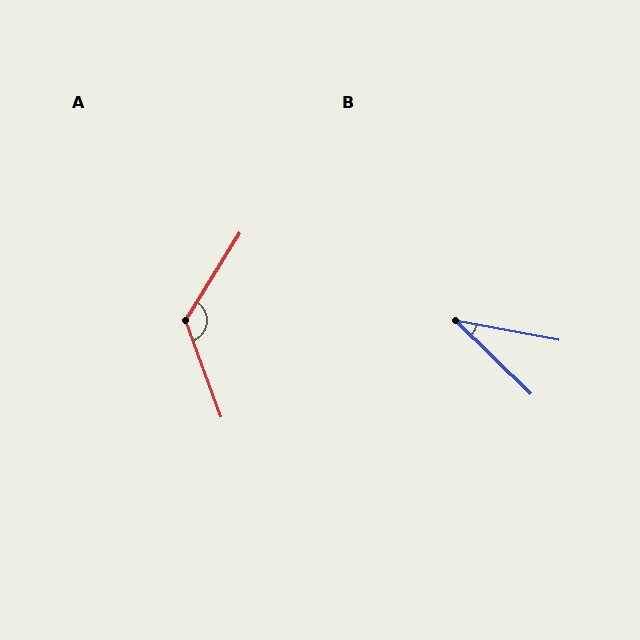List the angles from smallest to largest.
B (34°), A (128°).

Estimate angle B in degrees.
Approximately 34 degrees.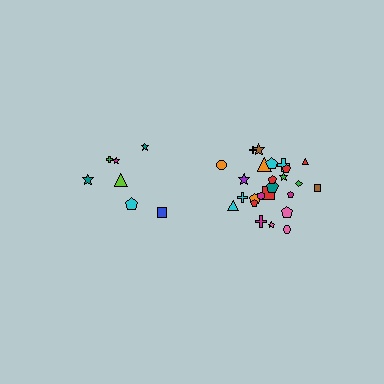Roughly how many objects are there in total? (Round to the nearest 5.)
Roughly 30 objects in total.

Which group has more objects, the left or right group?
The right group.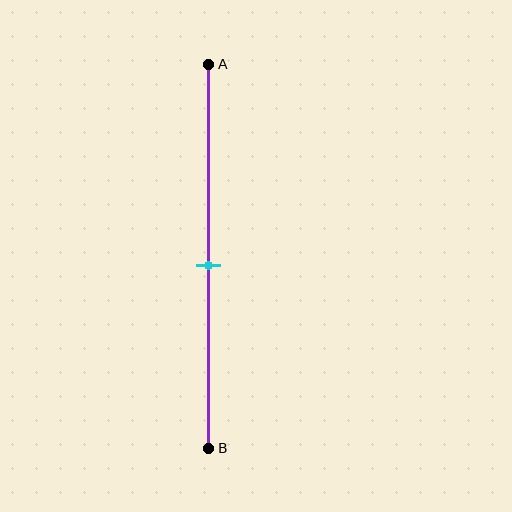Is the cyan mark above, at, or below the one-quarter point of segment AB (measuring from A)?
The cyan mark is below the one-quarter point of segment AB.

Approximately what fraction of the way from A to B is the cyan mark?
The cyan mark is approximately 50% of the way from A to B.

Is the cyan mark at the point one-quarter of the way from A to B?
No, the mark is at about 50% from A, not at the 25% one-quarter point.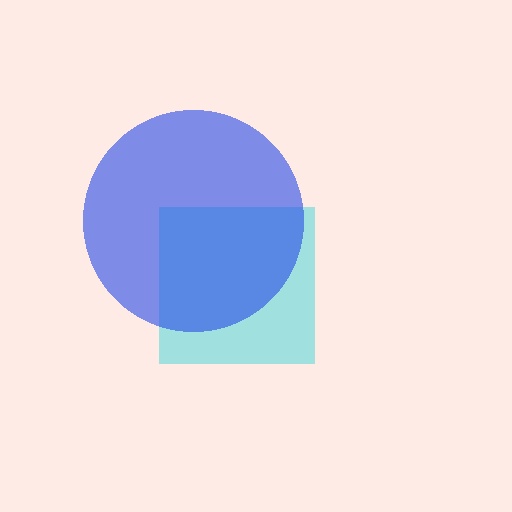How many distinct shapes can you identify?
There are 2 distinct shapes: a cyan square, a blue circle.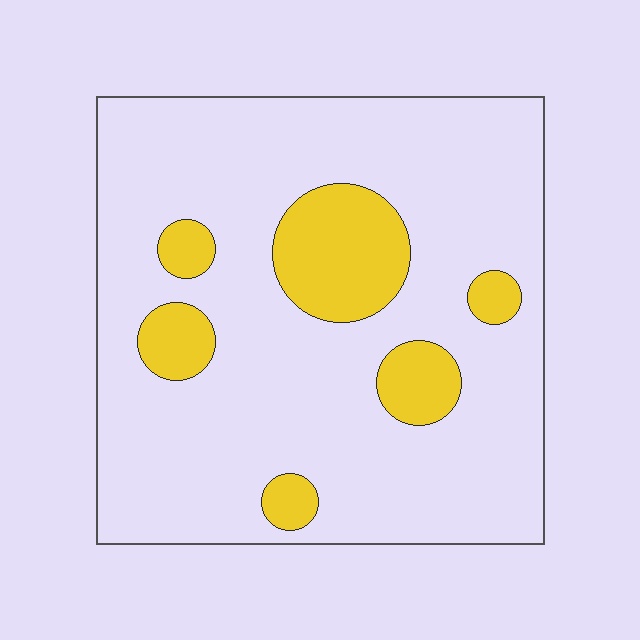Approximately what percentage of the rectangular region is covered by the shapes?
Approximately 15%.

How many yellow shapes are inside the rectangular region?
6.